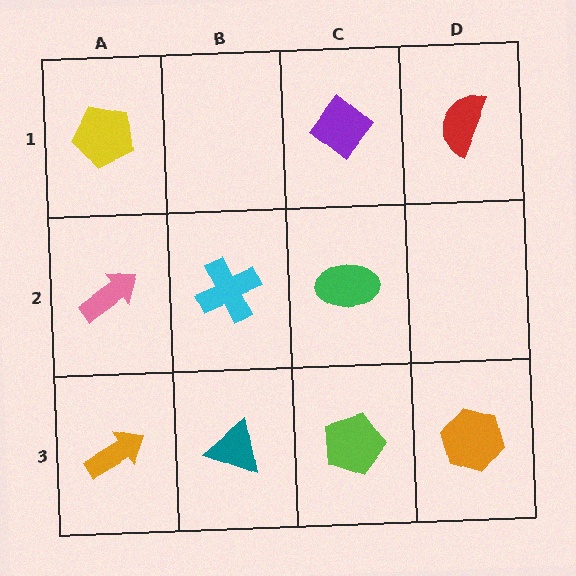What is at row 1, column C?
A purple diamond.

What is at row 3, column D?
An orange hexagon.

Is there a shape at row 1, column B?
No, that cell is empty.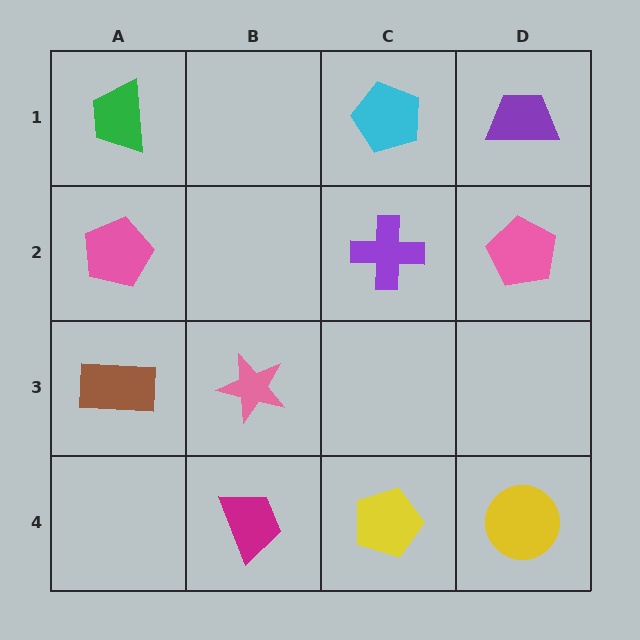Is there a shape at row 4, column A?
No, that cell is empty.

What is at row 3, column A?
A brown rectangle.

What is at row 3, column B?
A pink star.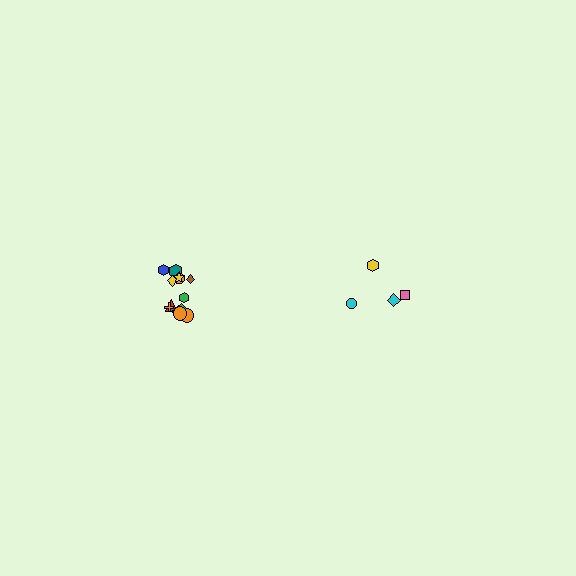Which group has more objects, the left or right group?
The left group.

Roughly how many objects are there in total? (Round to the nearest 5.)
Roughly 20 objects in total.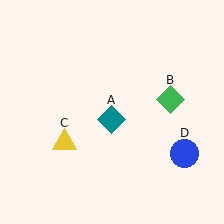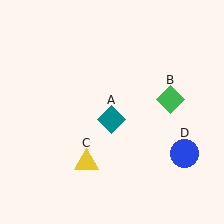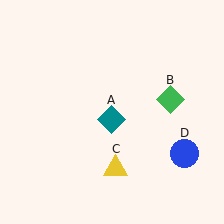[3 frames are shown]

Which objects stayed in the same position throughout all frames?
Teal diamond (object A) and green diamond (object B) and blue circle (object D) remained stationary.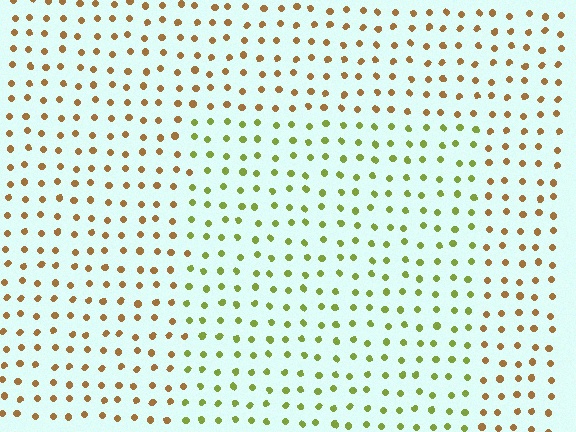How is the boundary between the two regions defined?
The boundary is defined purely by a slight shift in hue (about 49 degrees). Spacing, size, and orientation are identical on both sides.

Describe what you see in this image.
The image is filled with small brown elements in a uniform arrangement. A rectangle-shaped region is visible where the elements are tinted to a slightly different hue, forming a subtle color boundary.